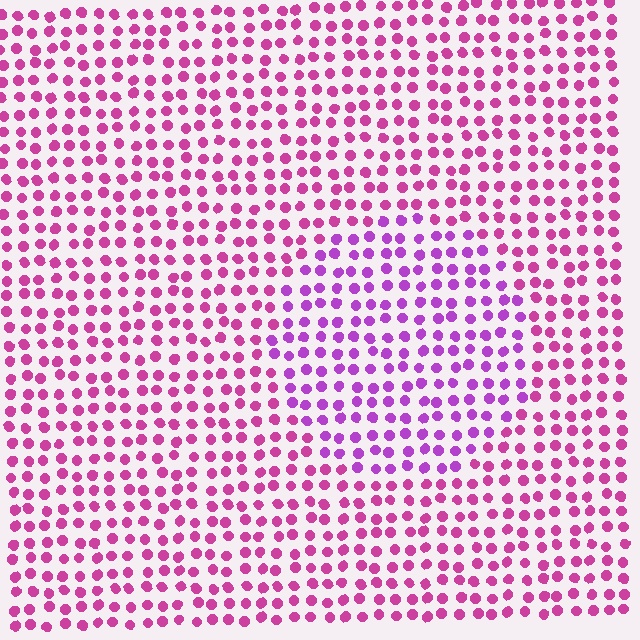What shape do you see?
I see a circle.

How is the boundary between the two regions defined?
The boundary is defined purely by a slight shift in hue (about 30 degrees). Spacing, size, and orientation are identical on both sides.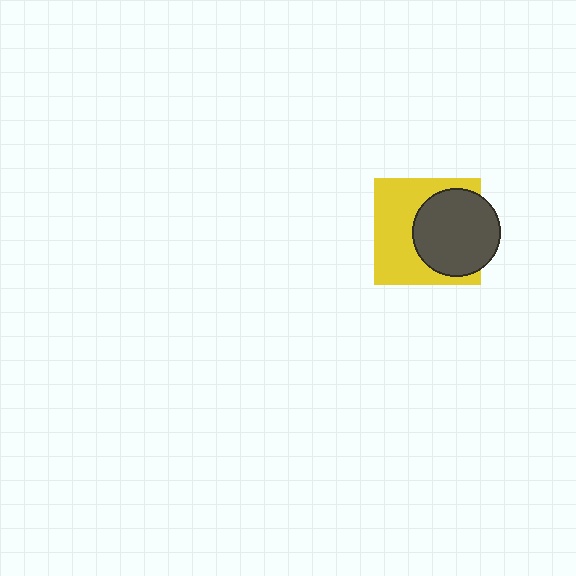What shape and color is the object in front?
The object in front is a dark gray circle.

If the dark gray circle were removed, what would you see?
You would see the complete yellow square.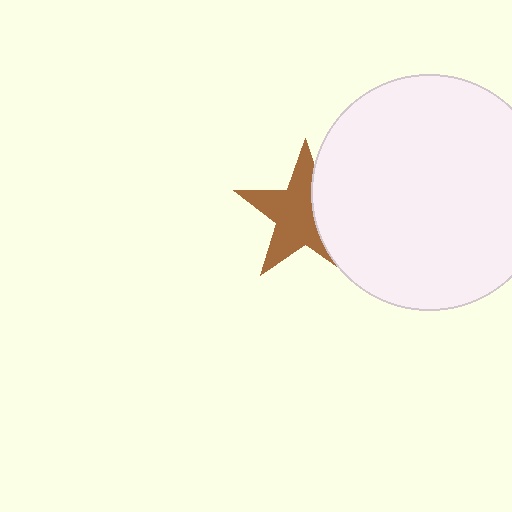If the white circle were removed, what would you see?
You would see the complete brown star.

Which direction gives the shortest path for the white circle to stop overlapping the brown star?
Moving right gives the shortest separation.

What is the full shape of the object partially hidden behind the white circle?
The partially hidden object is a brown star.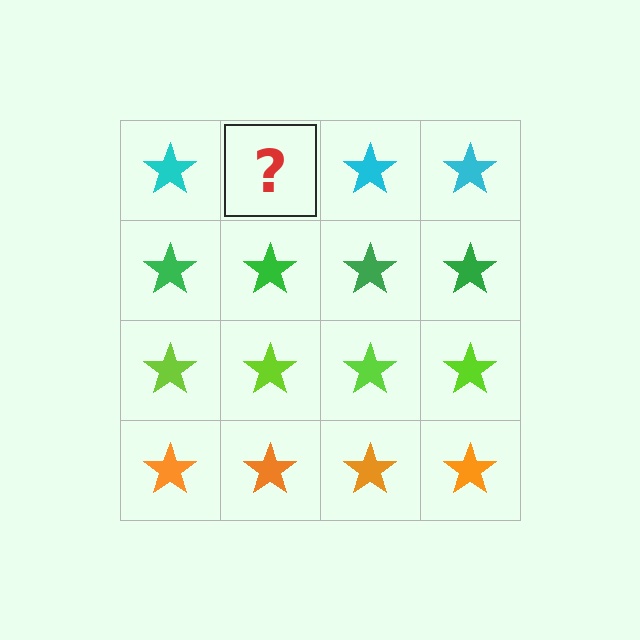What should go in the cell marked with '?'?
The missing cell should contain a cyan star.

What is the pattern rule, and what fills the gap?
The rule is that each row has a consistent color. The gap should be filled with a cyan star.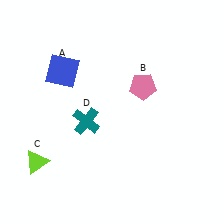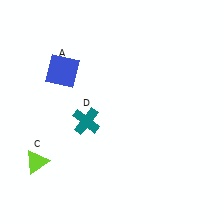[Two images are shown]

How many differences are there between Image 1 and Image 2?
There is 1 difference between the two images.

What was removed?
The pink pentagon (B) was removed in Image 2.